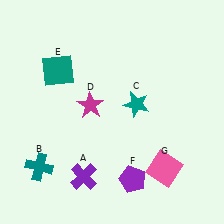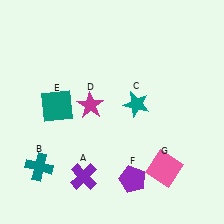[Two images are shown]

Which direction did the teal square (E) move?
The teal square (E) moved down.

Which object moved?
The teal square (E) moved down.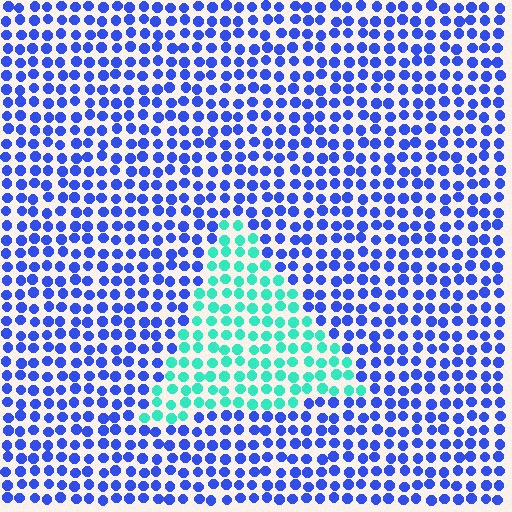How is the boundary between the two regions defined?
The boundary is defined purely by a slight shift in hue (about 65 degrees). Spacing, size, and orientation are identical on both sides.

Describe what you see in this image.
The image is filled with small blue elements in a uniform arrangement. A triangle-shaped region is visible where the elements are tinted to a slightly different hue, forming a subtle color boundary.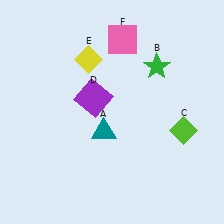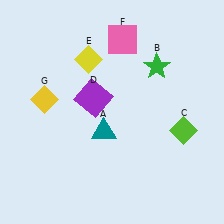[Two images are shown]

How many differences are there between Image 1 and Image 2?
There is 1 difference between the two images.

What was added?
A yellow diamond (G) was added in Image 2.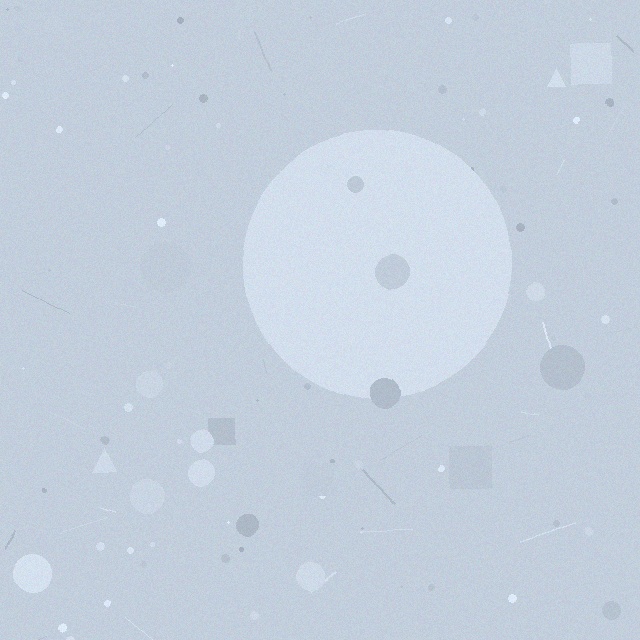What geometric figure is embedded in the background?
A circle is embedded in the background.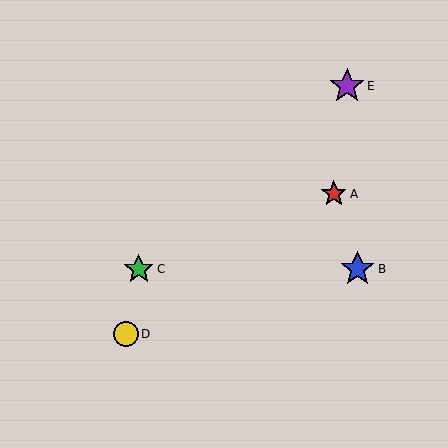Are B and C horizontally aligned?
Yes, both are at y≈269.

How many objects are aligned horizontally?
2 objects (B, C) are aligned horizontally.